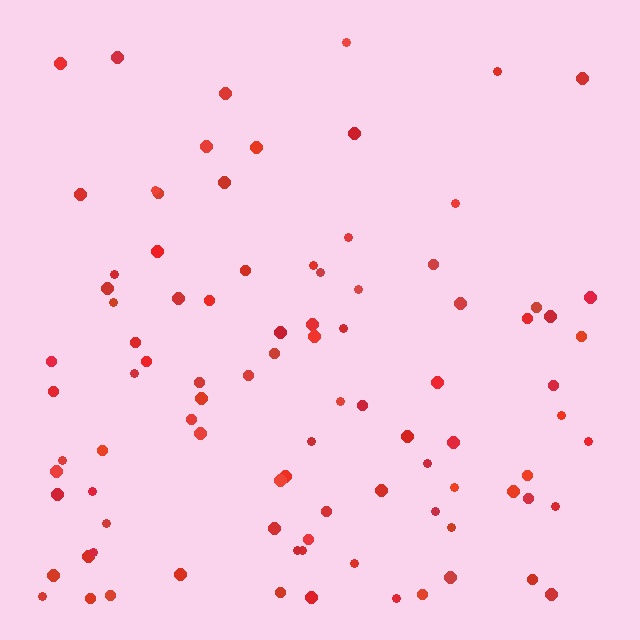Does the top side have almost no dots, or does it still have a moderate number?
Still a moderate number, just noticeably fewer than the bottom.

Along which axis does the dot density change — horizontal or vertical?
Vertical.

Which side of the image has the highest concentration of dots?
The bottom.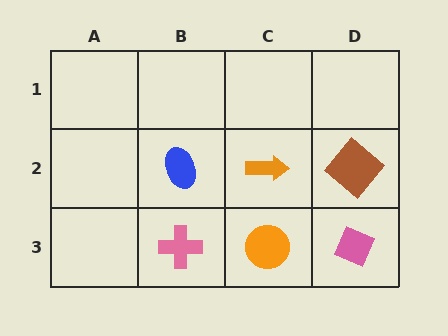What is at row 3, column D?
A pink diamond.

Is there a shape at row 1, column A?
No, that cell is empty.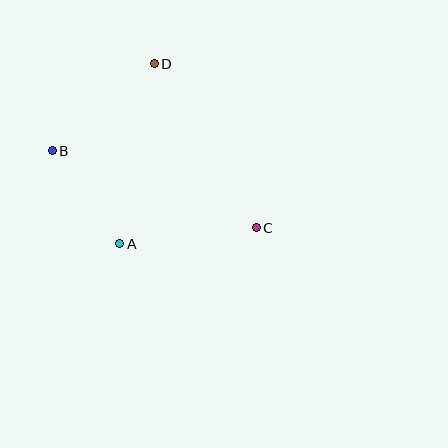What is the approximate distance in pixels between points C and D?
The distance between C and D is approximately 193 pixels.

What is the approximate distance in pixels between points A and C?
The distance between A and C is approximately 137 pixels.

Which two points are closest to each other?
Points A and B are closest to each other.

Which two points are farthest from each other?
Points B and C are farthest from each other.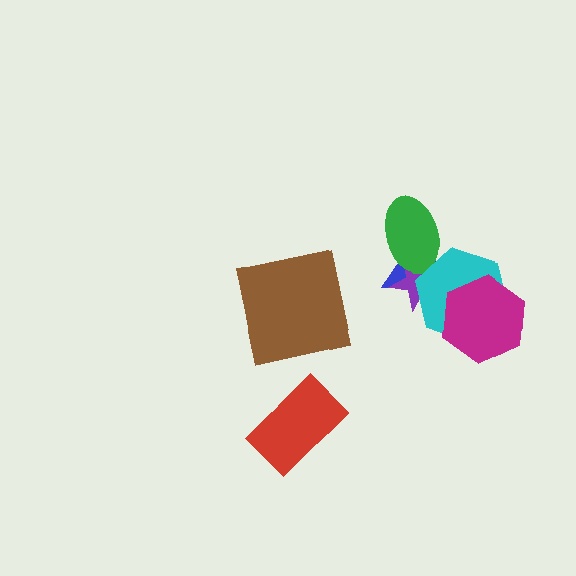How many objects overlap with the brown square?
0 objects overlap with the brown square.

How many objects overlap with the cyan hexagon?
4 objects overlap with the cyan hexagon.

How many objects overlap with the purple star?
3 objects overlap with the purple star.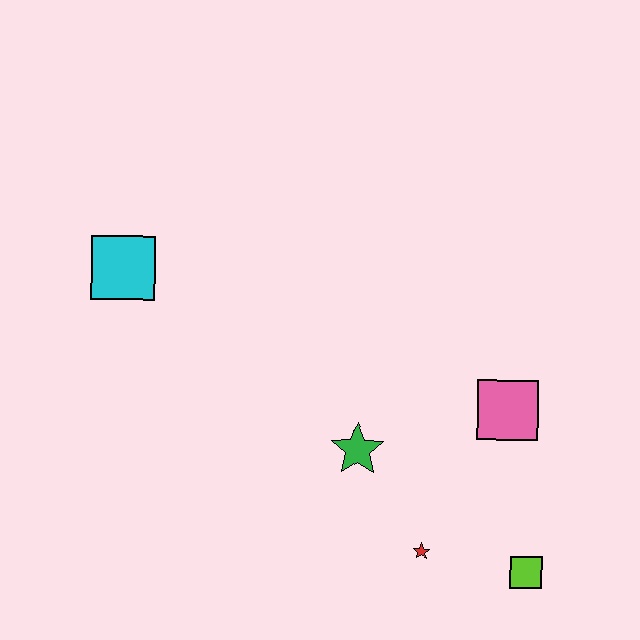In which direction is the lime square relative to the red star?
The lime square is to the right of the red star.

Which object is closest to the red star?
The lime square is closest to the red star.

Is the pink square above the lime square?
Yes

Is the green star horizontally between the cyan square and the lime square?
Yes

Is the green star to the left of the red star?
Yes